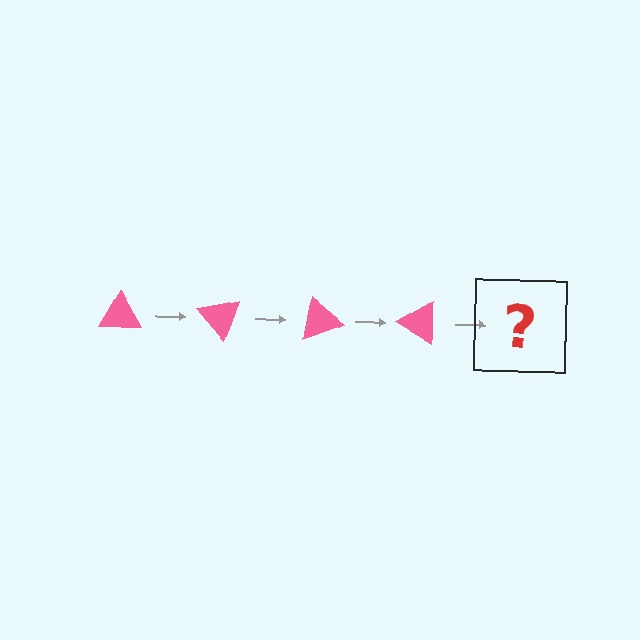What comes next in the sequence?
The next element should be a pink triangle rotated 200 degrees.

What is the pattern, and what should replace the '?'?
The pattern is that the triangle rotates 50 degrees each step. The '?' should be a pink triangle rotated 200 degrees.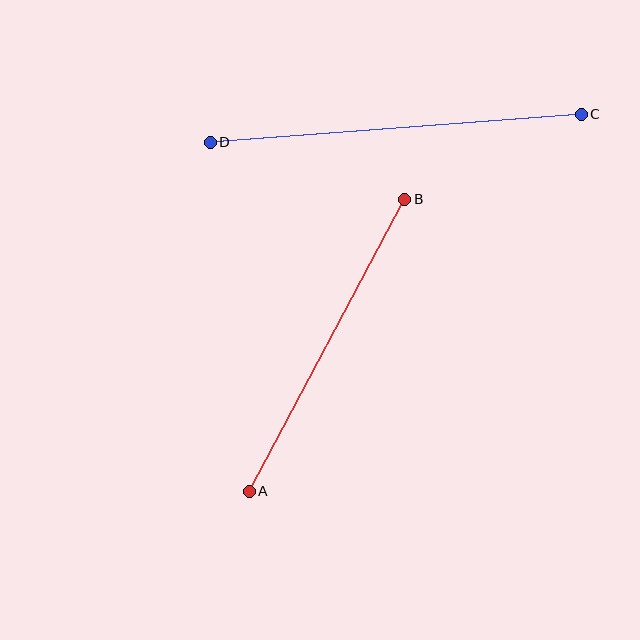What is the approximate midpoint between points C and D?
The midpoint is at approximately (396, 128) pixels.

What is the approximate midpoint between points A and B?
The midpoint is at approximately (327, 345) pixels.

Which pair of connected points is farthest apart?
Points C and D are farthest apart.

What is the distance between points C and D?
The distance is approximately 372 pixels.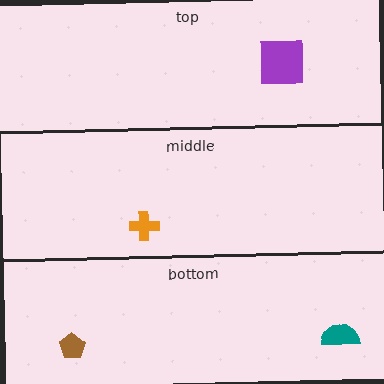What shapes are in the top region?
The purple square.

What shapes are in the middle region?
The orange cross.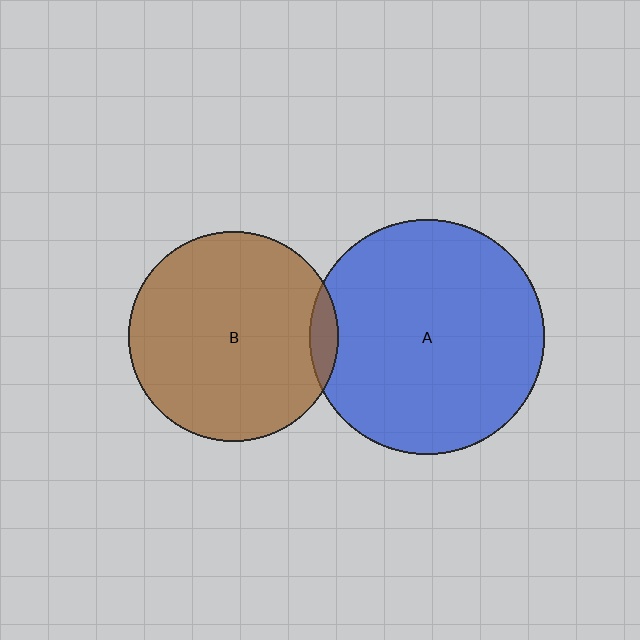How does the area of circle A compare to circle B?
Approximately 1.3 times.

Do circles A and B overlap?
Yes.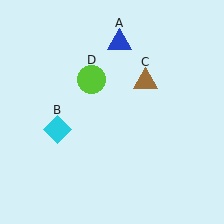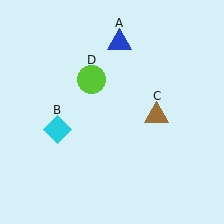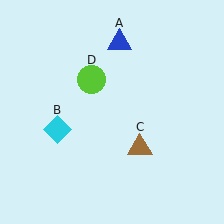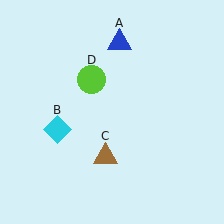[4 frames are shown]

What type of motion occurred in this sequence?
The brown triangle (object C) rotated clockwise around the center of the scene.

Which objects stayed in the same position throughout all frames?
Blue triangle (object A) and cyan diamond (object B) and lime circle (object D) remained stationary.